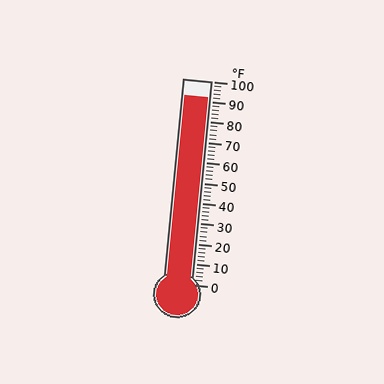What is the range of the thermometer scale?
The thermometer scale ranges from 0°F to 100°F.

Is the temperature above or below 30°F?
The temperature is above 30°F.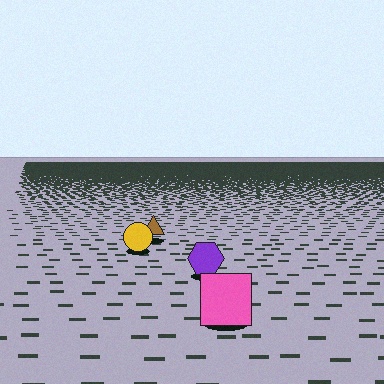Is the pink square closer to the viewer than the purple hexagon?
Yes. The pink square is closer — you can tell from the texture gradient: the ground texture is coarser near it.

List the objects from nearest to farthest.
From nearest to farthest: the pink square, the purple hexagon, the yellow circle, the brown triangle.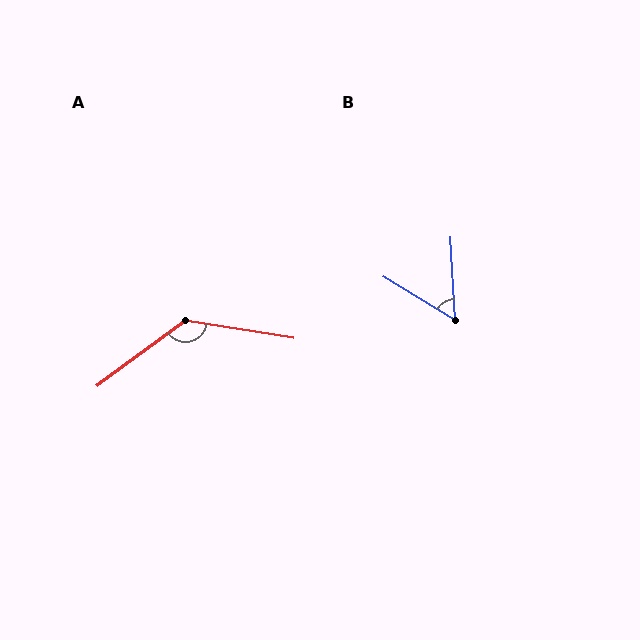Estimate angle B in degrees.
Approximately 56 degrees.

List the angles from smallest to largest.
B (56°), A (134°).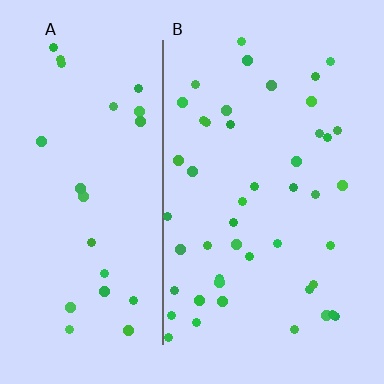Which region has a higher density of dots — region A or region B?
B (the right).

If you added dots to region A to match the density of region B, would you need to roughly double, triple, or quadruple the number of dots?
Approximately double.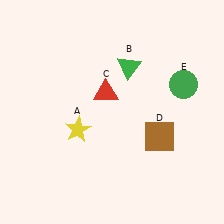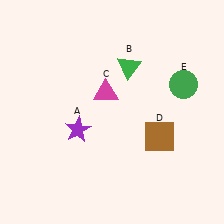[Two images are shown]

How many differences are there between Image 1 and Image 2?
There are 2 differences between the two images.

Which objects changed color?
A changed from yellow to purple. C changed from red to magenta.